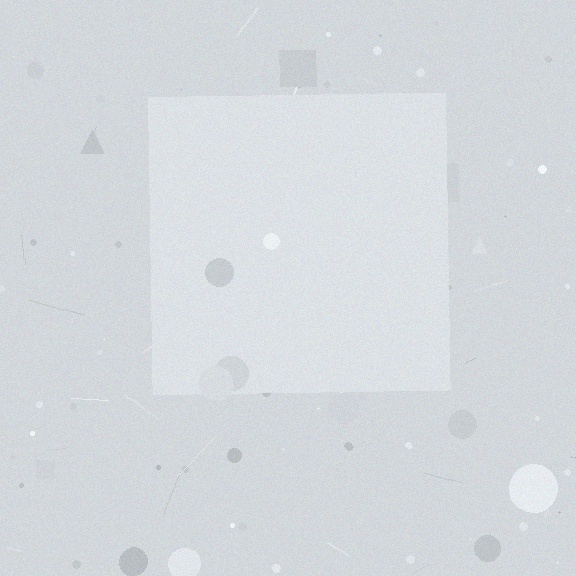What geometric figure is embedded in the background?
A square is embedded in the background.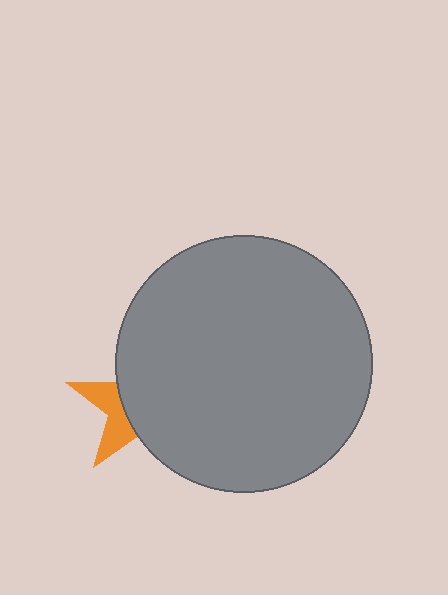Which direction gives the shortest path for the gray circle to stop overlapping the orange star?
Moving right gives the shortest separation.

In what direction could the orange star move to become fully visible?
The orange star could move left. That would shift it out from behind the gray circle entirely.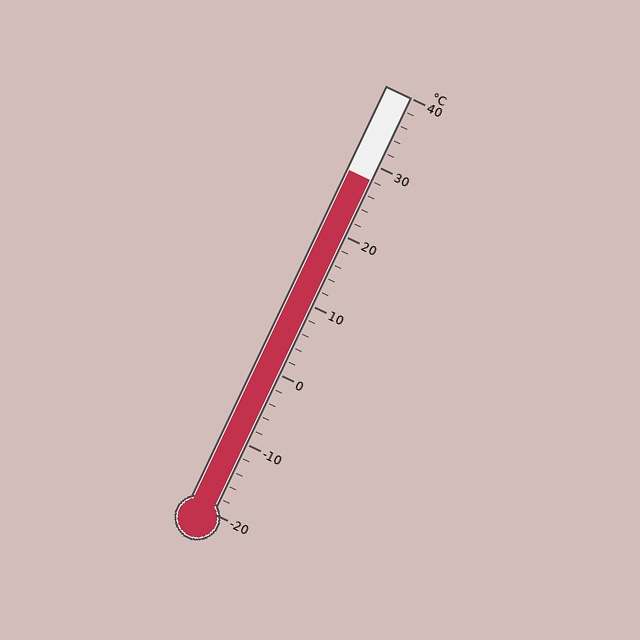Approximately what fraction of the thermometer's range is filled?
The thermometer is filled to approximately 80% of its range.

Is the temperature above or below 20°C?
The temperature is above 20°C.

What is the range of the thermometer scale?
The thermometer scale ranges from -20°C to 40°C.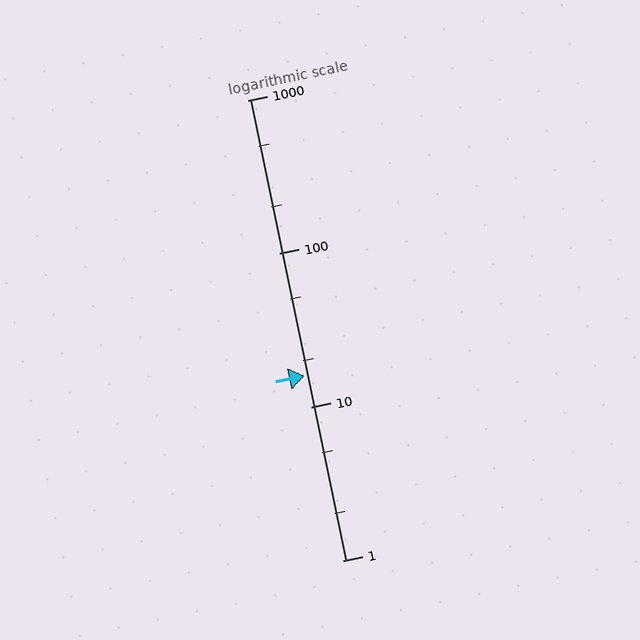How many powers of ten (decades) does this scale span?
The scale spans 3 decades, from 1 to 1000.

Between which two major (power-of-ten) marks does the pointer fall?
The pointer is between 10 and 100.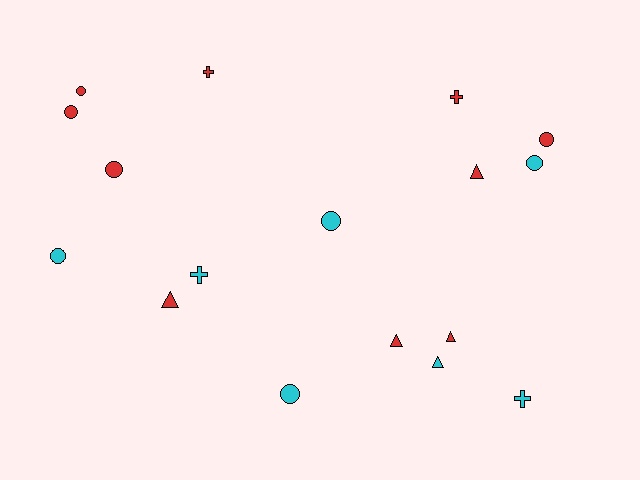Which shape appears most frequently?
Circle, with 8 objects.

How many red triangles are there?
There are 4 red triangles.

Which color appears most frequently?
Red, with 10 objects.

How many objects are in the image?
There are 17 objects.